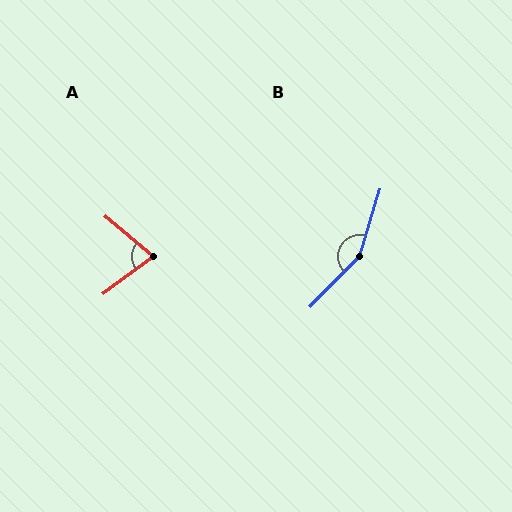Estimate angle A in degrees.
Approximately 77 degrees.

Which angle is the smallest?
A, at approximately 77 degrees.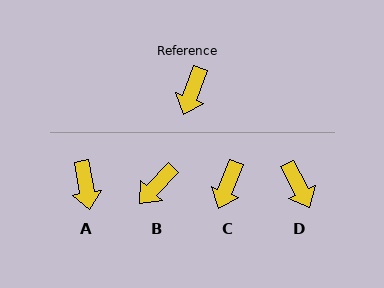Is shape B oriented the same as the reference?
No, it is off by about 23 degrees.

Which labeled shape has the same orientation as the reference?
C.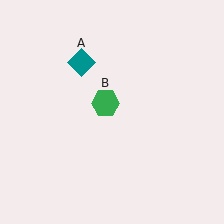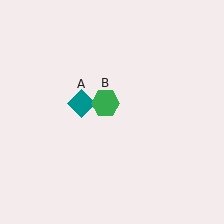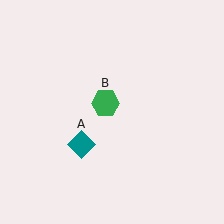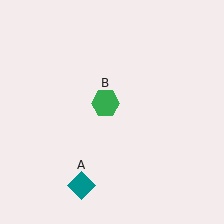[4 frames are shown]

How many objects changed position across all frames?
1 object changed position: teal diamond (object A).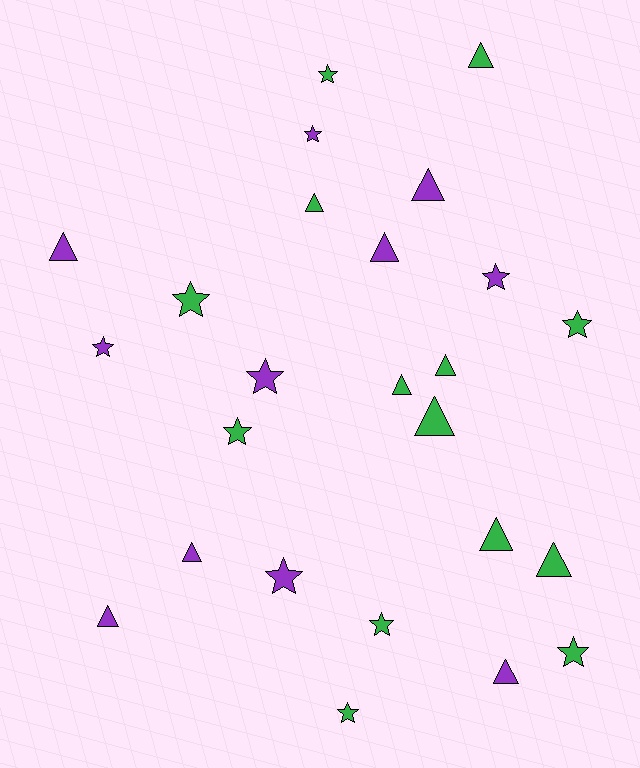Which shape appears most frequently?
Triangle, with 13 objects.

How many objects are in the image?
There are 25 objects.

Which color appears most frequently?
Green, with 14 objects.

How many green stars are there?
There are 7 green stars.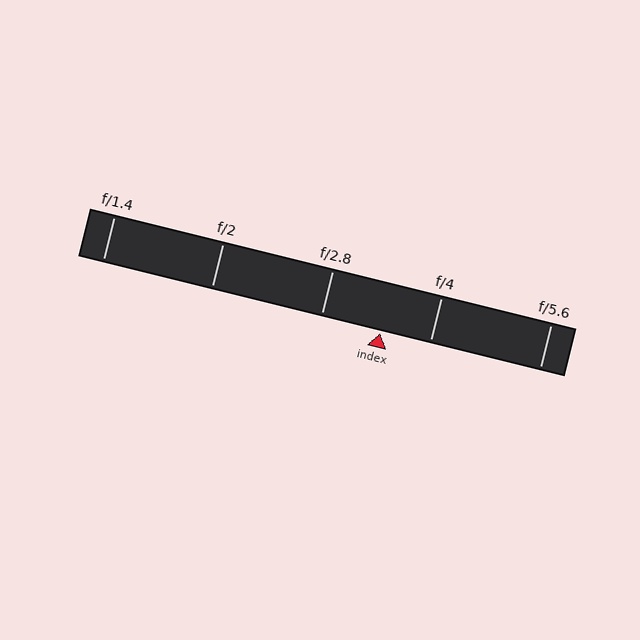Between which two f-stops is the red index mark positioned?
The index mark is between f/2.8 and f/4.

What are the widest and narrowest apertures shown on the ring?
The widest aperture shown is f/1.4 and the narrowest is f/5.6.